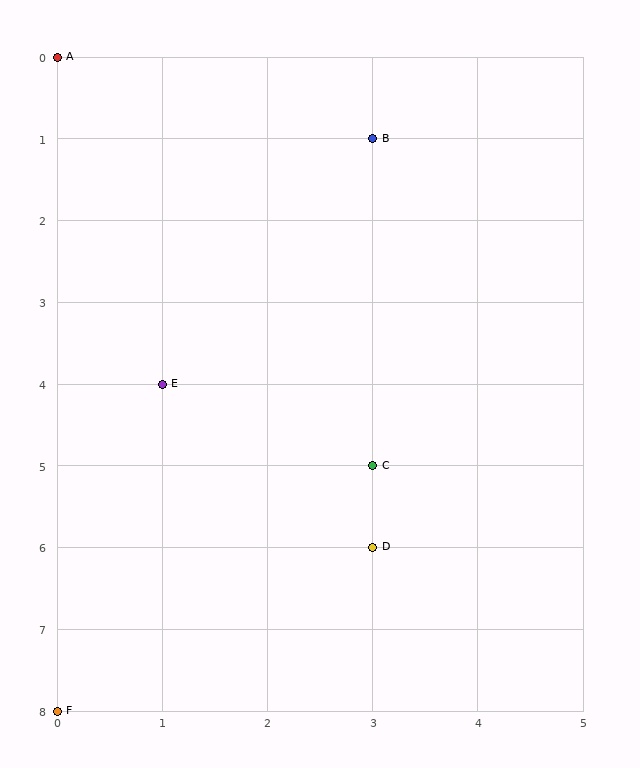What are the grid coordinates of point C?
Point C is at grid coordinates (3, 5).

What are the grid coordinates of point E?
Point E is at grid coordinates (1, 4).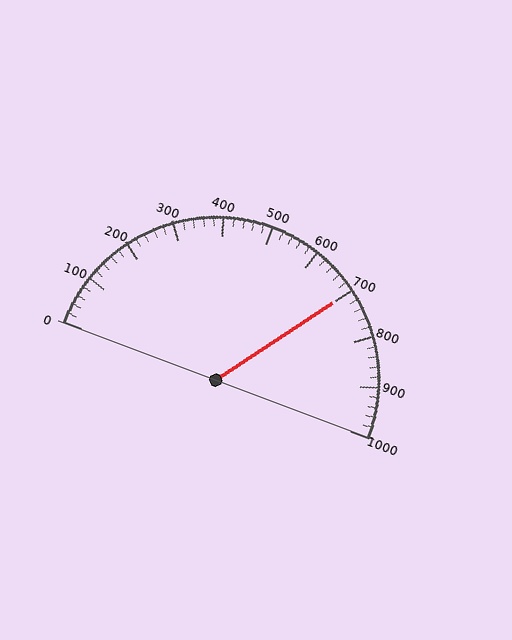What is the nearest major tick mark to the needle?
The nearest major tick mark is 700.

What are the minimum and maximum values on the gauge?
The gauge ranges from 0 to 1000.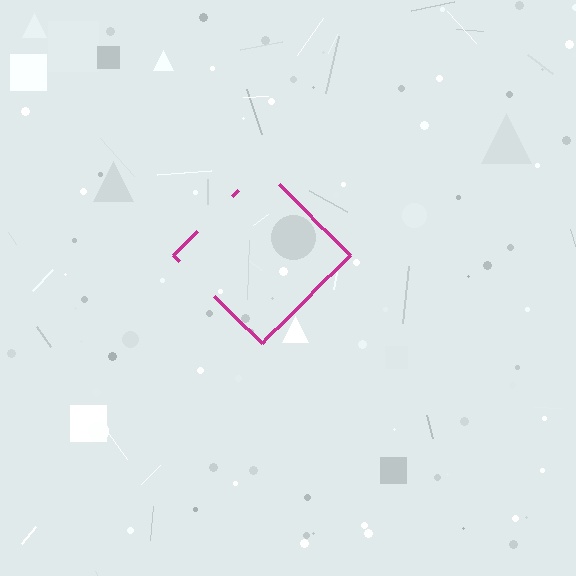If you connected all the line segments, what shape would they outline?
They would outline a diamond.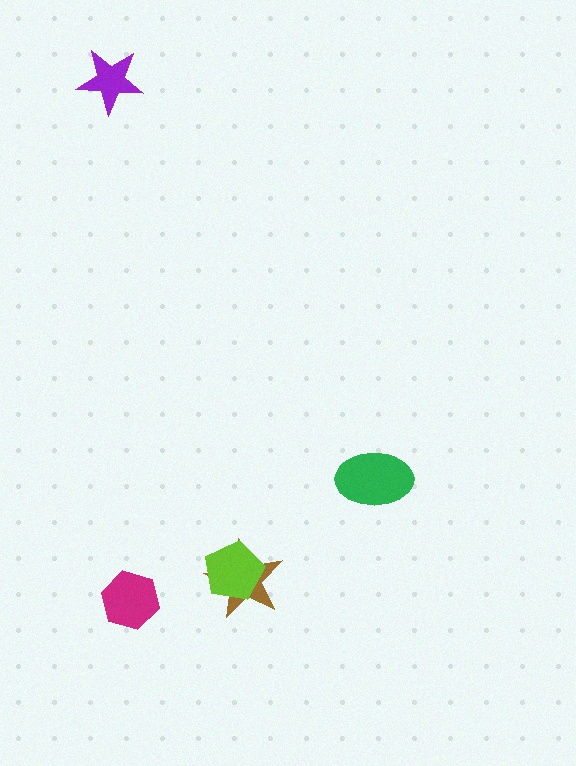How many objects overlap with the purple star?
0 objects overlap with the purple star.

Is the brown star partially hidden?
Yes, it is partially covered by another shape.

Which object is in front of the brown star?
The lime pentagon is in front of the brown star.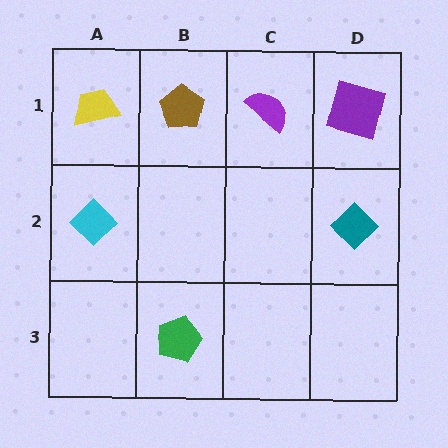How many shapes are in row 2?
2 shapes.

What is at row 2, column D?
A teal diamond.